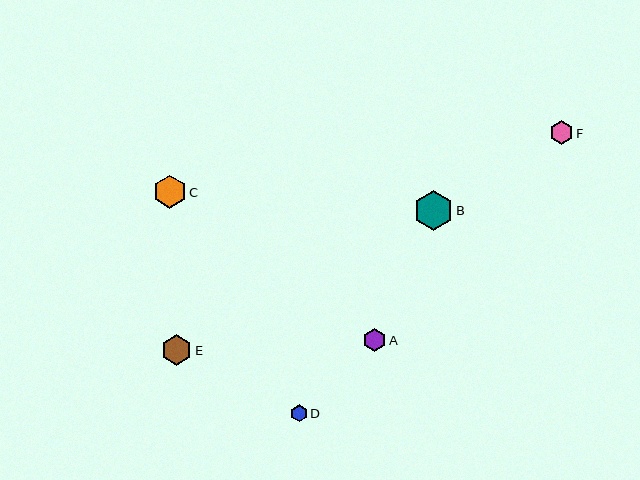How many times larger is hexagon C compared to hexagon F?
Hexagon C is approximately 1.4 times the size of hexagon F.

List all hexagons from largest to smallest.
From largest to smallest: B, C, E, F, A, D.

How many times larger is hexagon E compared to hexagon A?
Hexagon E is approximately 1.3 times the size of hexagon A.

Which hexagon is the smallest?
Hexagon D is the smallest with a size of approximately 16 pixels.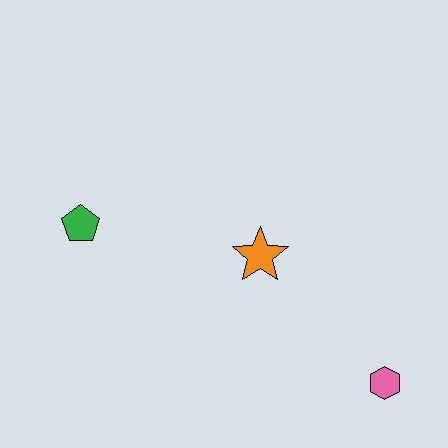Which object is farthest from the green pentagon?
The pink hexagon is farthest from the green pentagon.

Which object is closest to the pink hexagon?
The orange star is closest to the pink hexagon.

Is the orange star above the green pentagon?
No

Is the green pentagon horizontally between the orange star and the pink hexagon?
No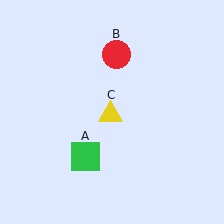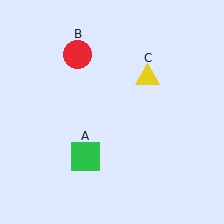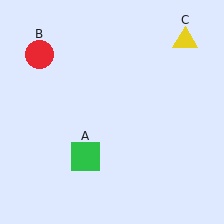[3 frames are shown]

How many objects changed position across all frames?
2 objects changed position: red circle (object B), yellow triangle (object C).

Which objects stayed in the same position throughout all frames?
Green square (object A) remained stationary.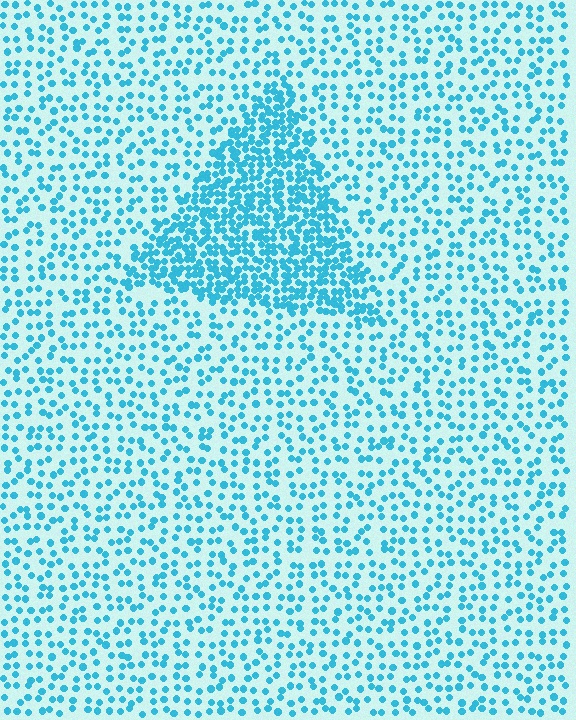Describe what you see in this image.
The image contains small cyan elements arranged at two different densities. A triangle-shaped region is visible where the elements are more densely packed than the surrounding area.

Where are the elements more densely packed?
The elements are more densely packed inside the triangle boundary.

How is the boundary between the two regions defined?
The boundary is defined by a change in element density (approximately 2.4x ratio). All elements are the same color, size, and shape.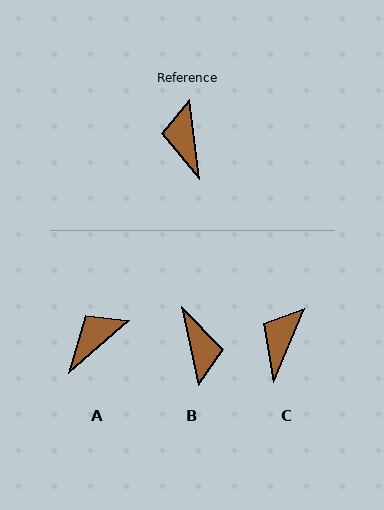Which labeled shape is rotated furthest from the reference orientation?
B, about 175 degrees away.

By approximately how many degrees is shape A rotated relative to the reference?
Approximately 56 degrees clockwise.